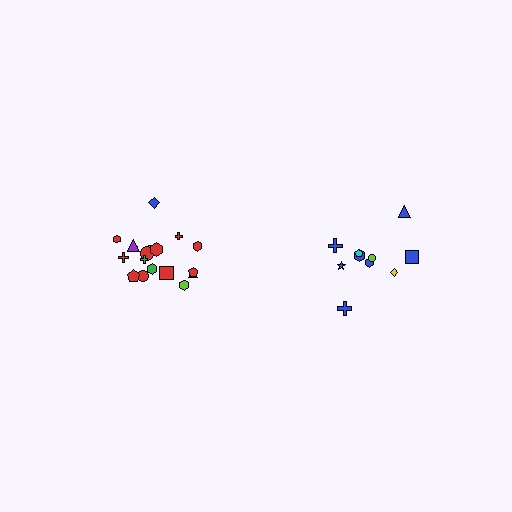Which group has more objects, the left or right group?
The left group.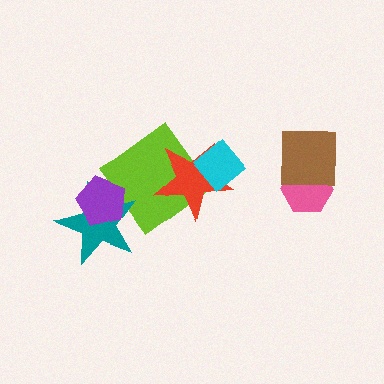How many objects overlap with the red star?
2 objects overlap with the red star.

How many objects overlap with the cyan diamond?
1 object overlaps with the cyan diamond.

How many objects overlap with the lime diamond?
3 objects overlap with the lime diamond.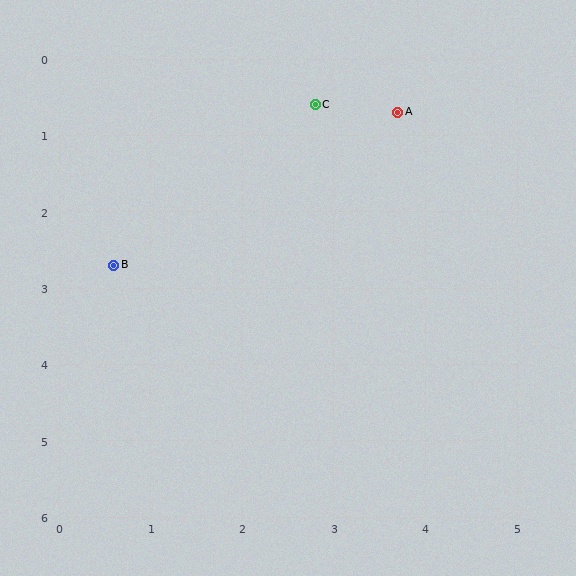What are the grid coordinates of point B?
Point B is at approximately (0.6, 2.7).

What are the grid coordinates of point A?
Point A is at approximately (3.7, 0.7).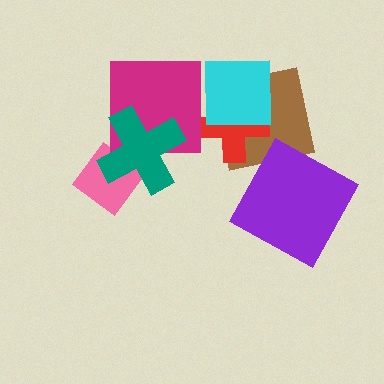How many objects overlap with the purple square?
0 objects overlap with the purple square.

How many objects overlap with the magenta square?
1 object overlaps with the magenta square.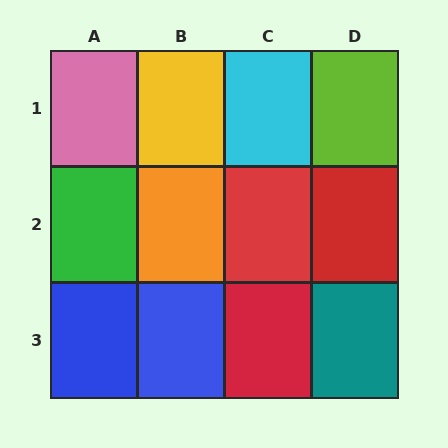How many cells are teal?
1 cell is teal.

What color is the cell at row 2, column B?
Orange.